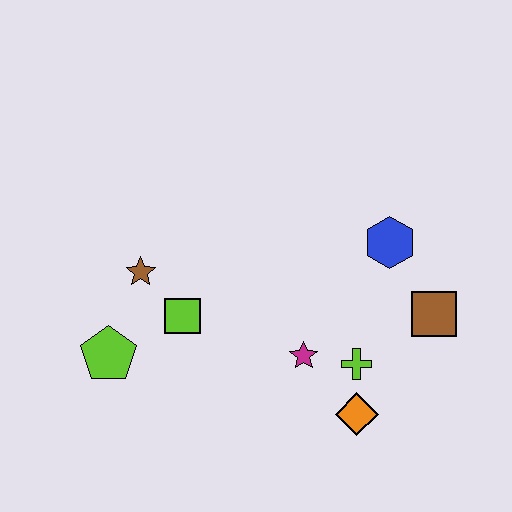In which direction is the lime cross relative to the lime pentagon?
The lime cross is to the right of the lime pentagon.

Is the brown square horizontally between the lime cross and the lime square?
No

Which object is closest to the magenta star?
The lime cross is closest to the magenta star.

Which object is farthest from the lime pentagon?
The brown square is farthest from the lime pentagon.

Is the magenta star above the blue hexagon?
No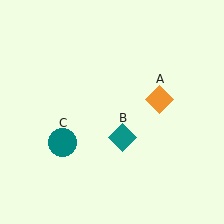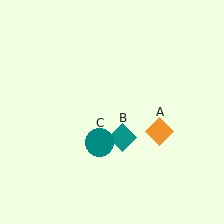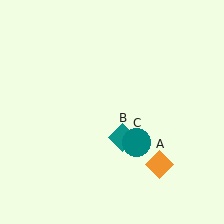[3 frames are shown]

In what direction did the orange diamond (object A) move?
The orange diamond (object A) moved down.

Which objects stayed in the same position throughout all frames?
Teal diamond (object B) remained stationary.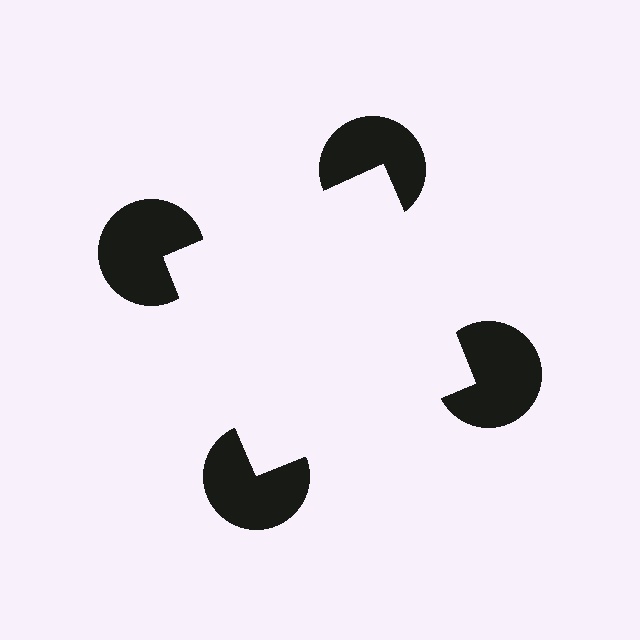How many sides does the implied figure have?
4 sides.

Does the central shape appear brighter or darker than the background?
It typically appears slightly brighter than the background, even though no actual brightness change is drawn.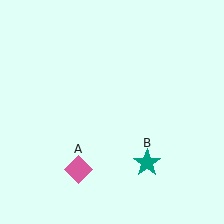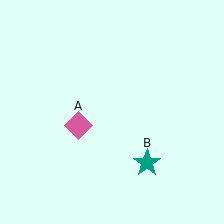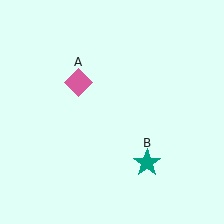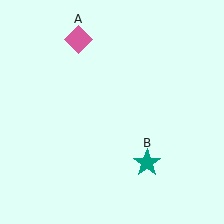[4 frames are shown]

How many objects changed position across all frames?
1 object changed position: pink diamond (object A).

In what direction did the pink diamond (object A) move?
The pink diamond (object A) moved up.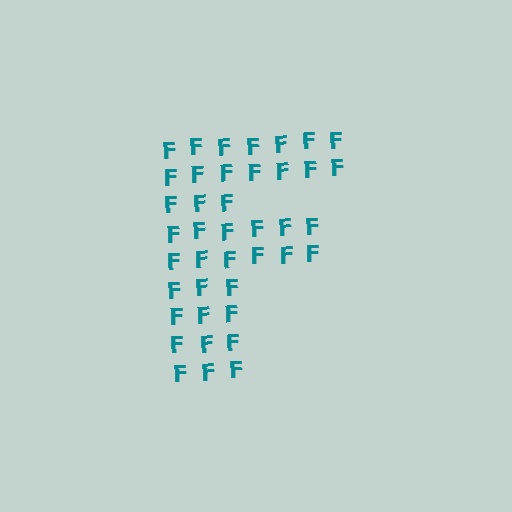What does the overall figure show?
The overall figure shows the letter F.